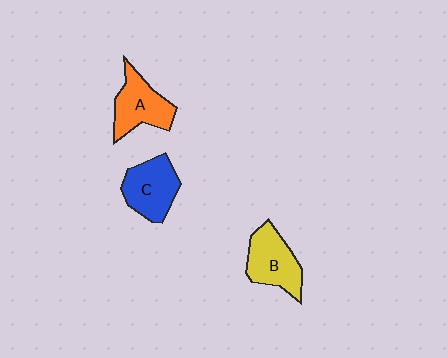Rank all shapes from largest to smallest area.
From largest to smallest: C (blue), B (yellow), A (orange).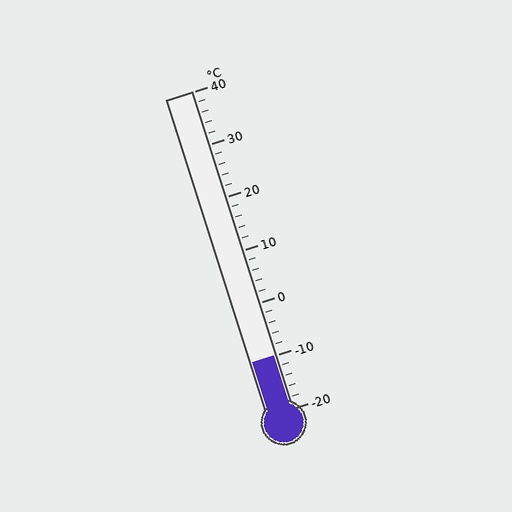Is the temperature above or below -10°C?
The temperature is at -10°C.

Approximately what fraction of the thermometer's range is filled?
The thermometer is filled to approximately 15% of its range.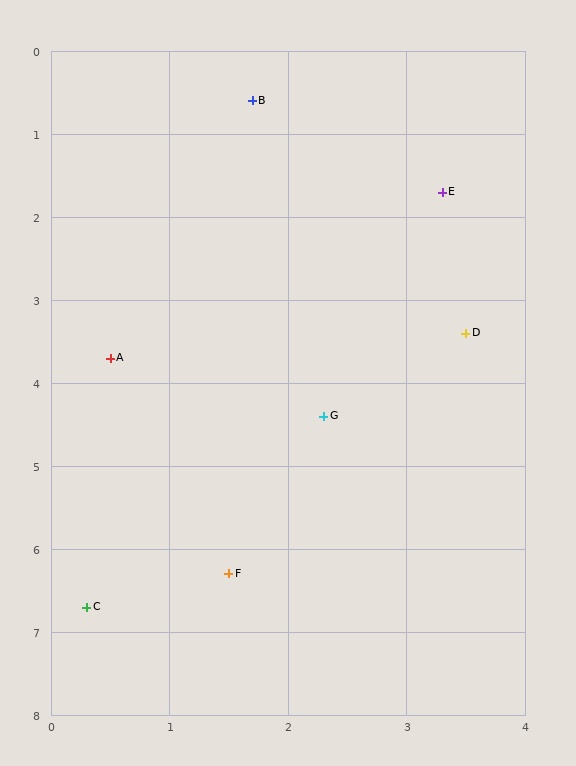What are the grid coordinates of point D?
Point D is at approximately (3.5, 3.4).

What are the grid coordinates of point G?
Point G is at approximately (2.3, 4.4).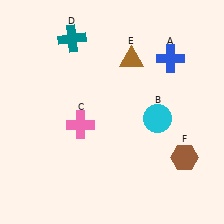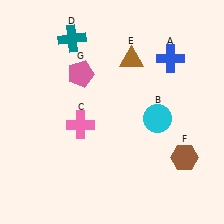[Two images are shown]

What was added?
A pink pentagon (G) was added in Image 2.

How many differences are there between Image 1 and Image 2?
There is 1 difference between the two images.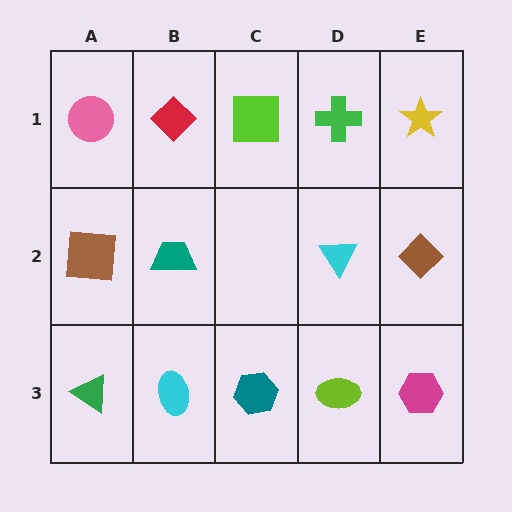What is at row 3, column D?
A lime ellipse.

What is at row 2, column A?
A brown square.